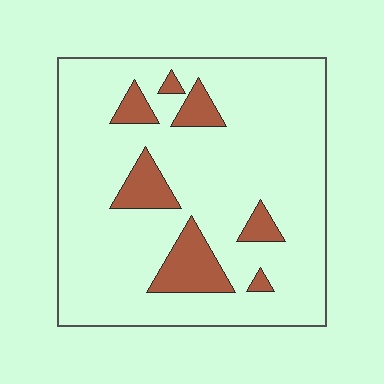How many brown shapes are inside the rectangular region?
7.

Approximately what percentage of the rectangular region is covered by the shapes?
Approximately 15%.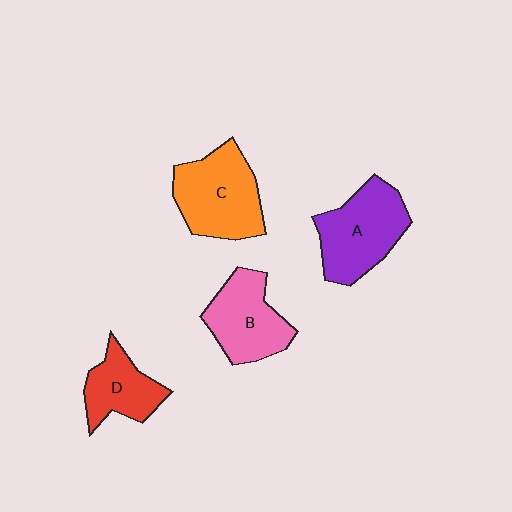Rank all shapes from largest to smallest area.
From largest to smallest: C (orange), A (purple), B (pink), D (red).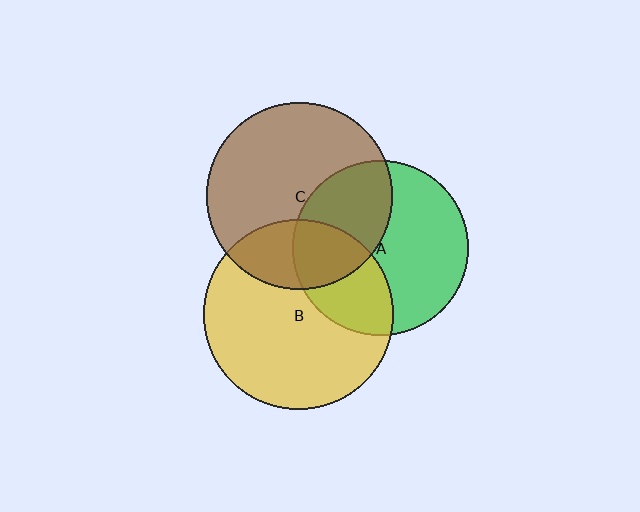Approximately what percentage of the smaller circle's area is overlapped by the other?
Approximately 40%.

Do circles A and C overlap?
Yes.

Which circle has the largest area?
Circle B (yellow).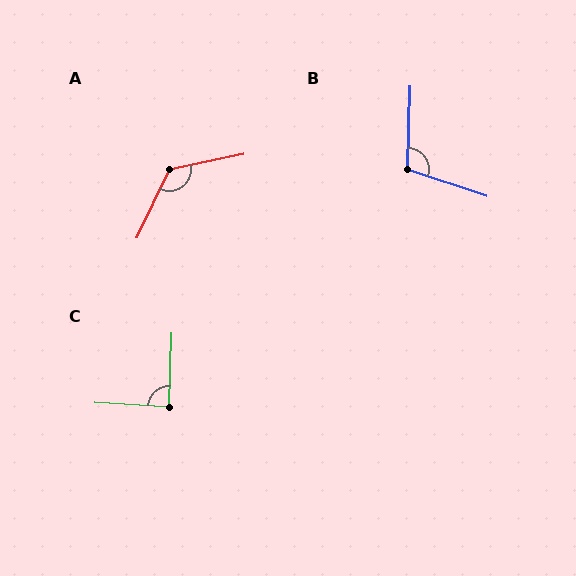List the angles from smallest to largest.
C (89°), B (106°), A (127°).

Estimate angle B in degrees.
Approximately 106 degrees.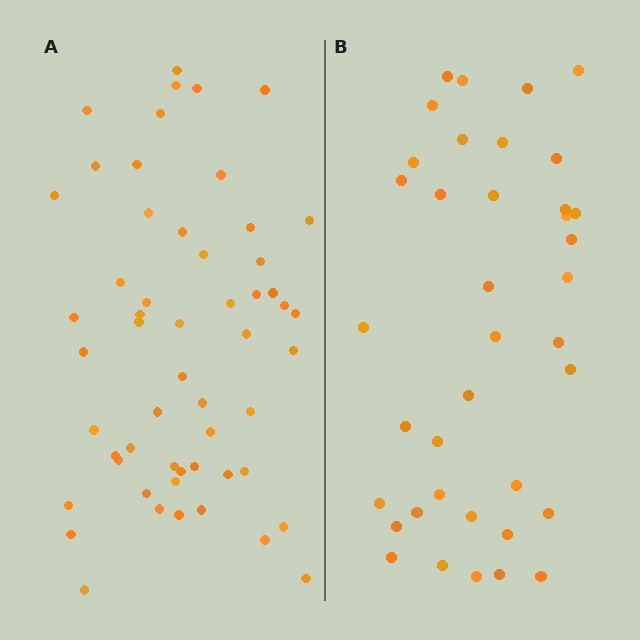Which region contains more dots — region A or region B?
Region A (the left region) has more dots.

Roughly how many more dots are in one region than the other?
Region A has approximately 15 more dots than region B.